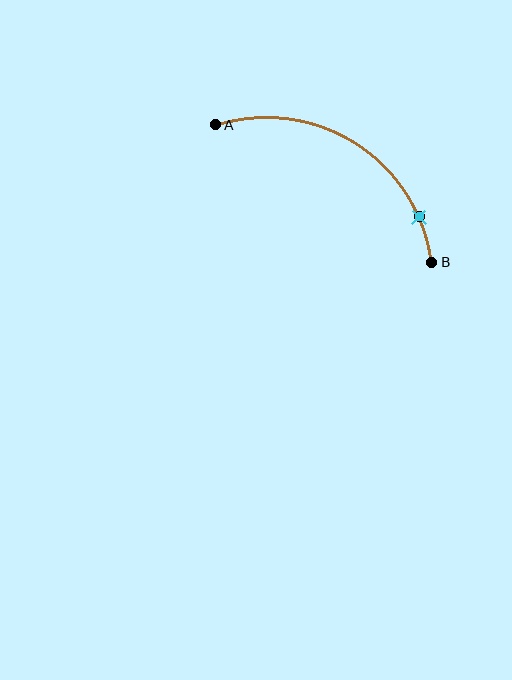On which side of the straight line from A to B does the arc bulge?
The arc bulges above the straight line connecting A and B.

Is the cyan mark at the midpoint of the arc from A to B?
No. The cyan mark lies on the arc but is closer to endpoint B. The arc midpoint would be at the point on the curve equidistant along the arc from both A and B.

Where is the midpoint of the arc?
The arc midpoint is the point on the curve farthest from the straight line joining A and B. It sits above that line.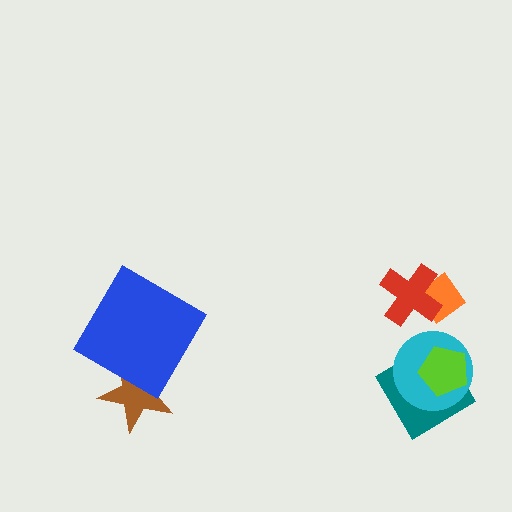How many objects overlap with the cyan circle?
2 objects overlap with the cyan circle.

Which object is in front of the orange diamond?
The red cross is in front of the orange diamond.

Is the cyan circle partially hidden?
Yes, it is partially covered by another shape.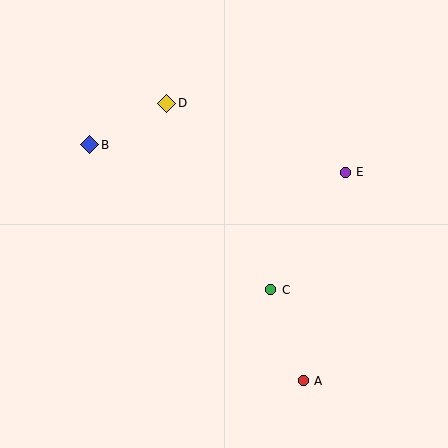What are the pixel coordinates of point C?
Point C is at (271, 290).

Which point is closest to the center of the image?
Point C at (271, 290) is closest to the center.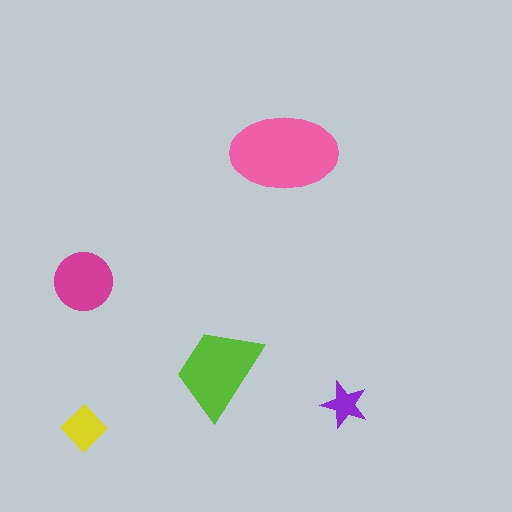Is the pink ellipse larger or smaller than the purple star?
Larger.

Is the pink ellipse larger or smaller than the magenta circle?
Larger.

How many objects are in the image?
There are 5 objects in the image.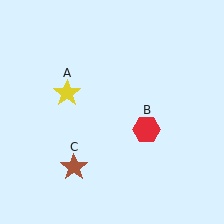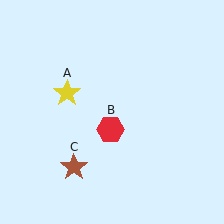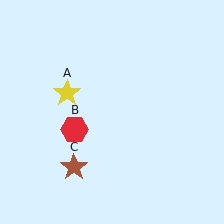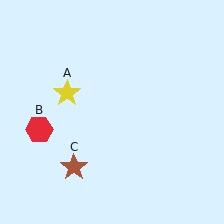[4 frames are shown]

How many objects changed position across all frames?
1 object changed position: red hexagon (object B).